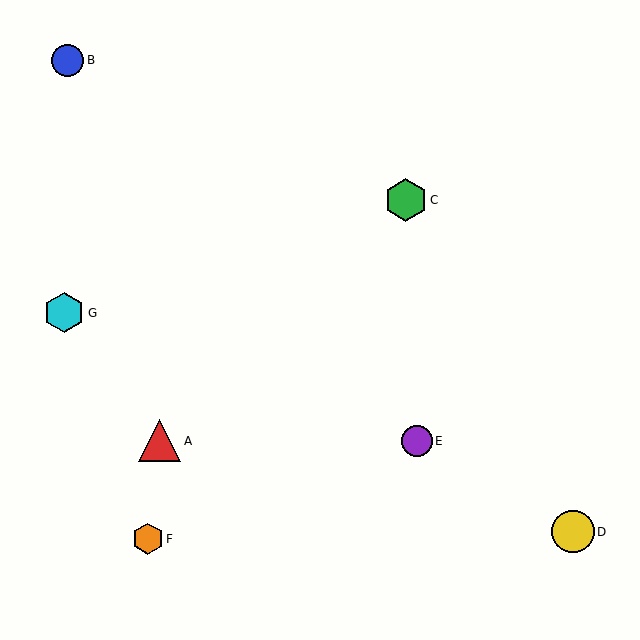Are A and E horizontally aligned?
Yes, both are at y≈441.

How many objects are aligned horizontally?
2 objects (A, E) are aligned horizontally.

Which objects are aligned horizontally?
Objects A, E are aligned horizontally.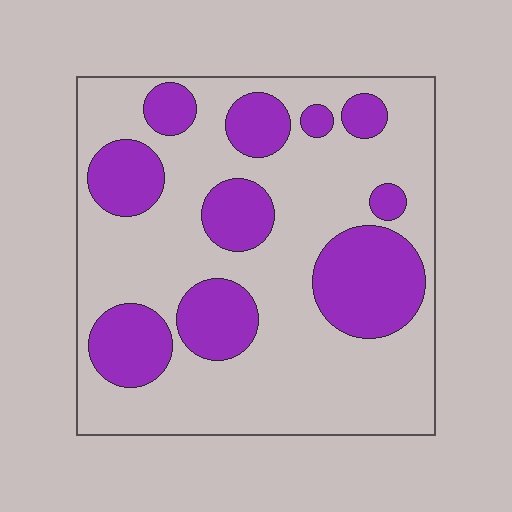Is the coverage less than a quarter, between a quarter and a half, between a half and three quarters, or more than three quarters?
Between a quarter and a half.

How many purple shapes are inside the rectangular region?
10.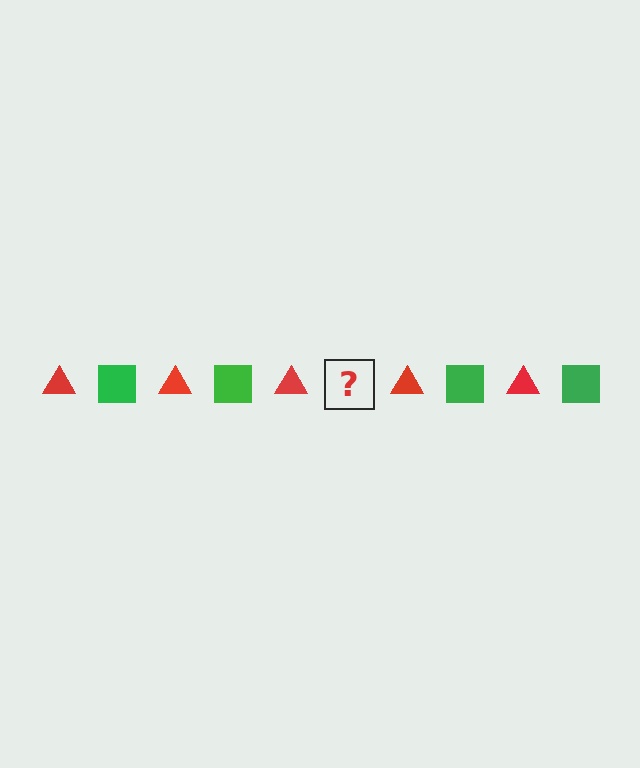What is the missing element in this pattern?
The missing element is a green square.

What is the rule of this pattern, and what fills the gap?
The rule is that the pattern alternates between red triangle and green square. The gap should be filled with a green square.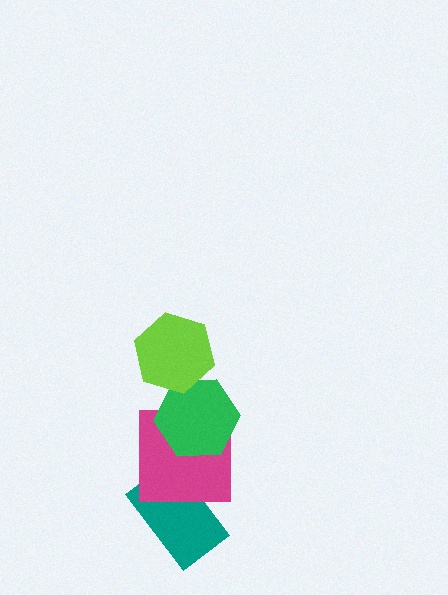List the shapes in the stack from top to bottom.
From top to bottom: the lime hexagon, the green hexagon, the magenta square, the teal rectangle.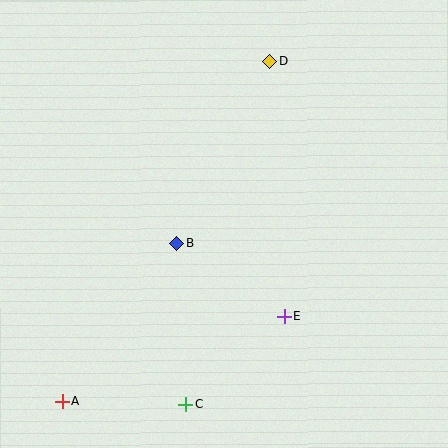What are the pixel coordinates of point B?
Point B is at (177, 243).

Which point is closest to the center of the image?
Point B at (177, 243) is closest to the center.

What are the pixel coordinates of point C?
Point C is at (186, 404).